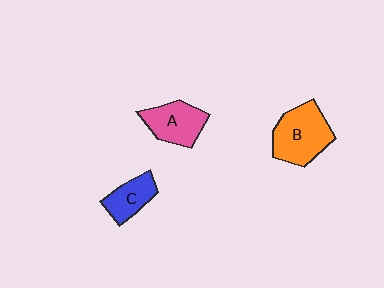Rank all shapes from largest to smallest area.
From largest to smallest: B (orange), A (pink), C (blue).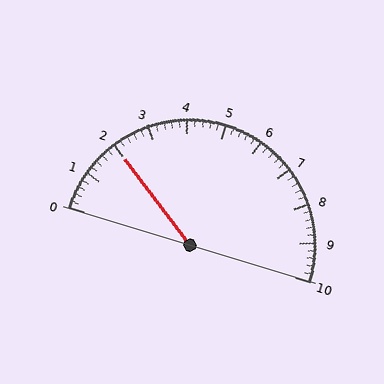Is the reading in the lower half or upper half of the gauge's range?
The reading is in the lower half of the range (0 to 10).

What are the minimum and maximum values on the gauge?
The gauge ranges from 0 to 10.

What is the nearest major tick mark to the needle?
The nearest major tick mark is 2.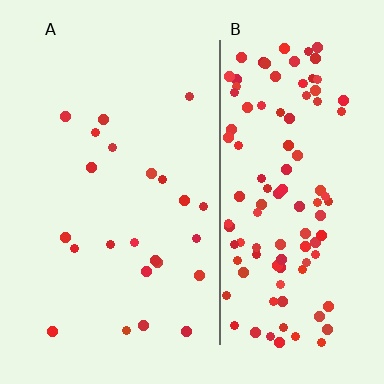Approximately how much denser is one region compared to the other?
Approximately 5.0× — region B over region A.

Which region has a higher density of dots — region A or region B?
B (the right).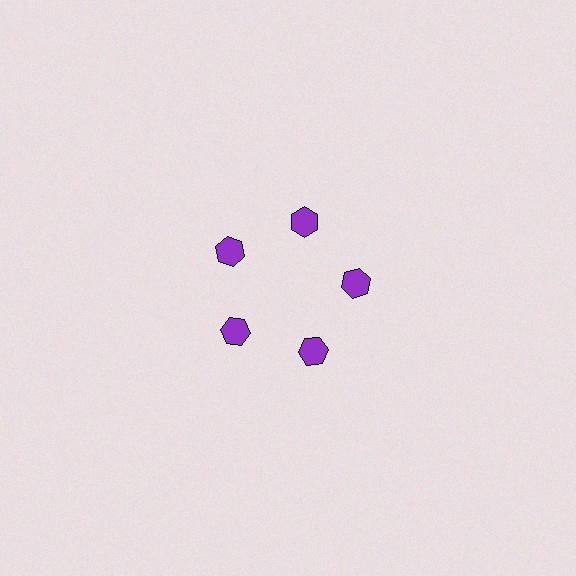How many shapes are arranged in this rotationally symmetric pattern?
There are 5 shapes, arranged in 5 groups of 1.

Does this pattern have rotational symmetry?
Yes, this pattern has 5-fold rotational symmetry. It looks the same after rotating 72 degrees around the center.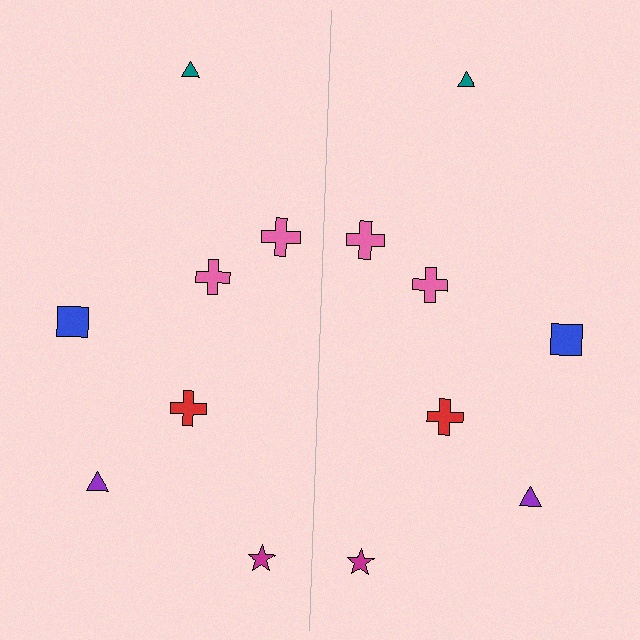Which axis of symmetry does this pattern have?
The pattern has a vertical axis of symmetry running through the center of the image.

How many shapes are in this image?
There are 14 shapes in this image.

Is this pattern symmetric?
Yes, this pattern has bilateral (reflection) symmetry.